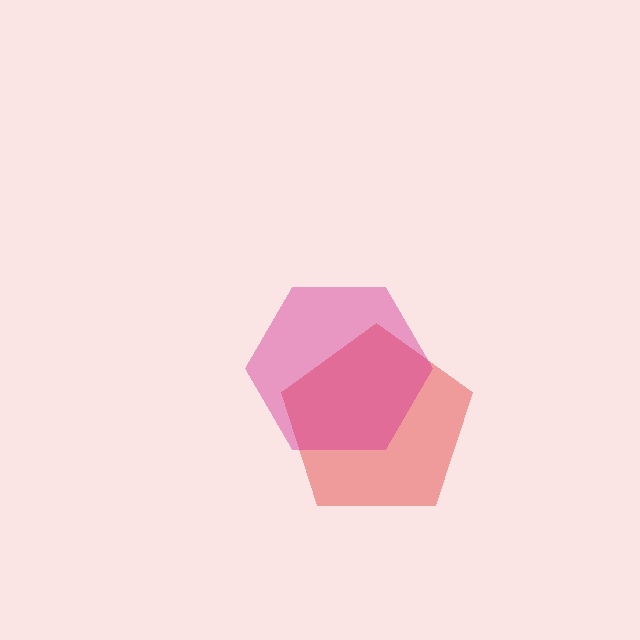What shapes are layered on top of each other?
The layered shapes are: a red pentagon, a magenta hexagon.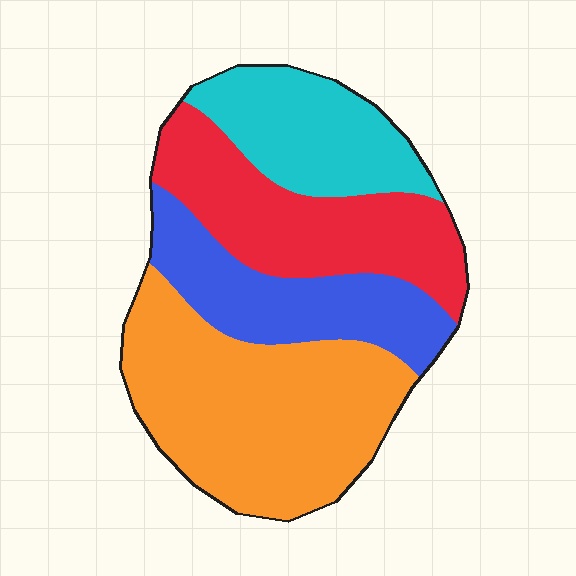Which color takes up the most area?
Orange, at roughly 40%.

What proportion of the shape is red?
Red covers about 25% of the shape.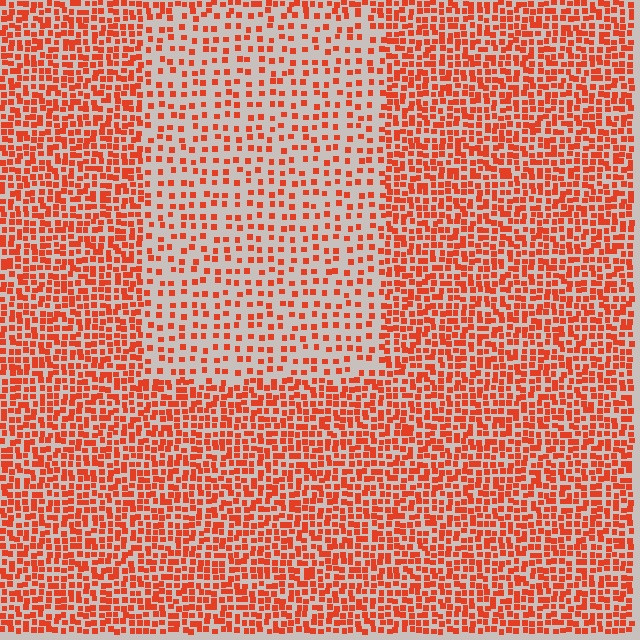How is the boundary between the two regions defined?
The boundary is defined by a change in element density (approximately 2.2x ratio). All elements are the same color, size, and shape.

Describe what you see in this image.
The image contains small red elements arranged at two different densities. A rectangle-shaped region is visible where the elements are less densely packed than the surrounding area.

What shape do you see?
I see a rectangle.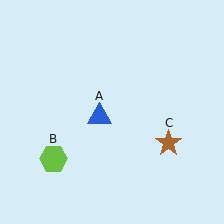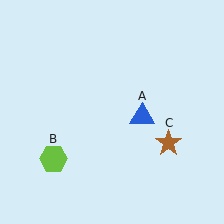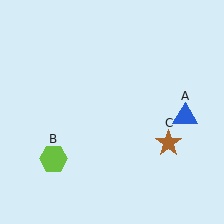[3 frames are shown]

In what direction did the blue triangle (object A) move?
The blue triangle (object A) moved right.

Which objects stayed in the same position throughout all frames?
Lime hexagon (object B) and brown star (object C) remained stationary.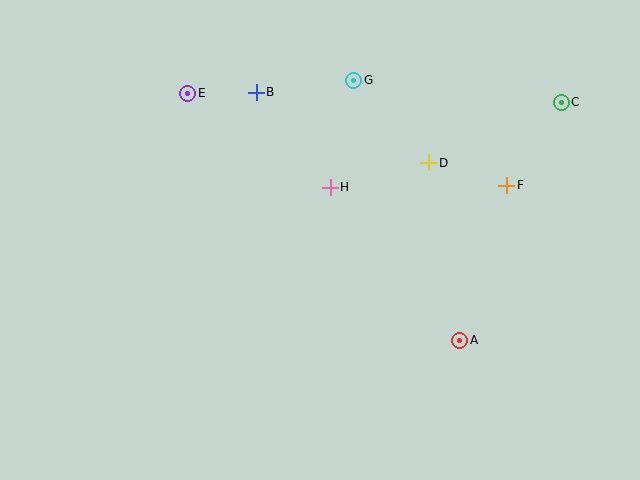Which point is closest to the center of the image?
Point H at (330, 187) is closest to the center.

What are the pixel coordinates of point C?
Point C is at (561, 102).